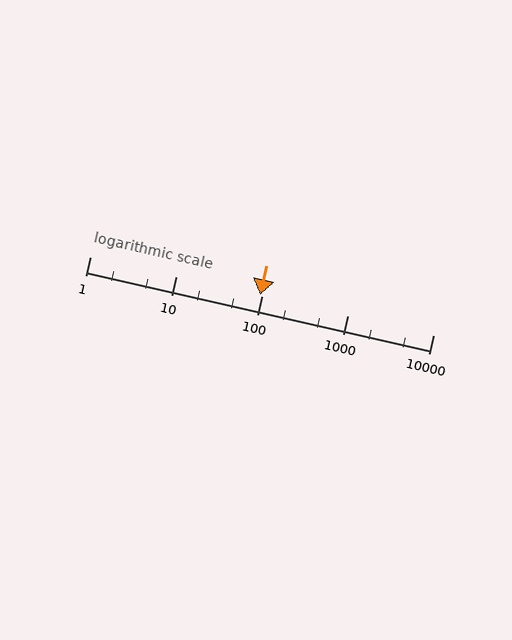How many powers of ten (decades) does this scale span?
The scale spans 4 decades, from 1 to 10000.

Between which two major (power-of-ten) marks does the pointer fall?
The pointer is between 10 and 100.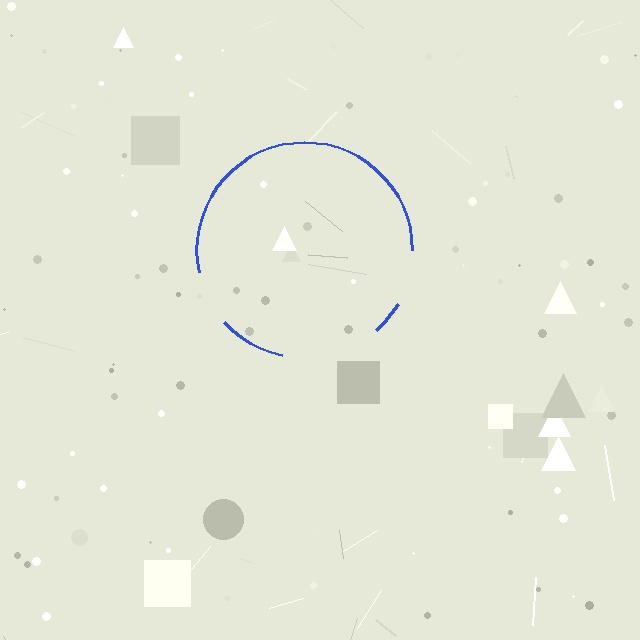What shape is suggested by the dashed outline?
The dashed outline suggests a circle.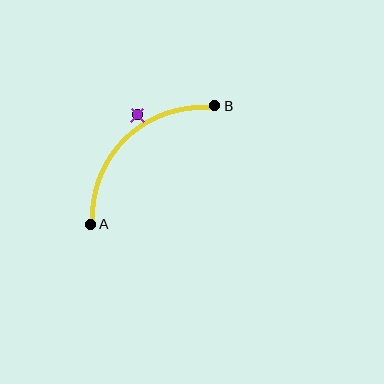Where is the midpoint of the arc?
The arc midpoint is the point on the curve farthest from the straight line joining A and B. It sits above and to the left of that line.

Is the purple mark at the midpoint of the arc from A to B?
No — the purple mark does not lie on the arc at all. It sits slightly outside the curve.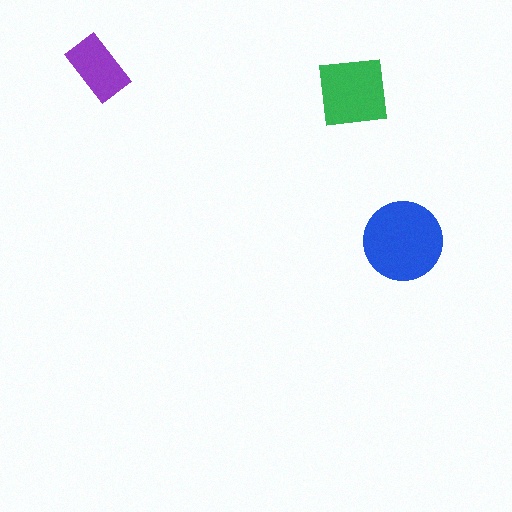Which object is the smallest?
The purple rectangle.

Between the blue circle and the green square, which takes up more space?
The blue circle.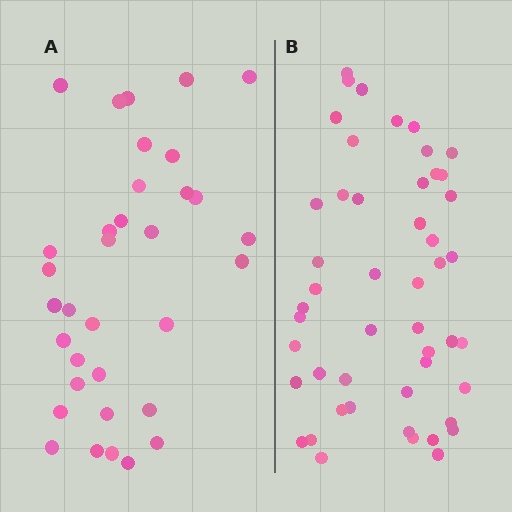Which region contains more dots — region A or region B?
Region B (the right region) has more dots.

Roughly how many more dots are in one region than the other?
Region B has approximately 15 more dots than region A.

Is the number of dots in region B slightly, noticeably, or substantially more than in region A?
Region B has noticeably more, but not dramatically so. The ratio is roughly 1.4 to 1.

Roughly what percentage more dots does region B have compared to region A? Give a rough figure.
About 45% more.